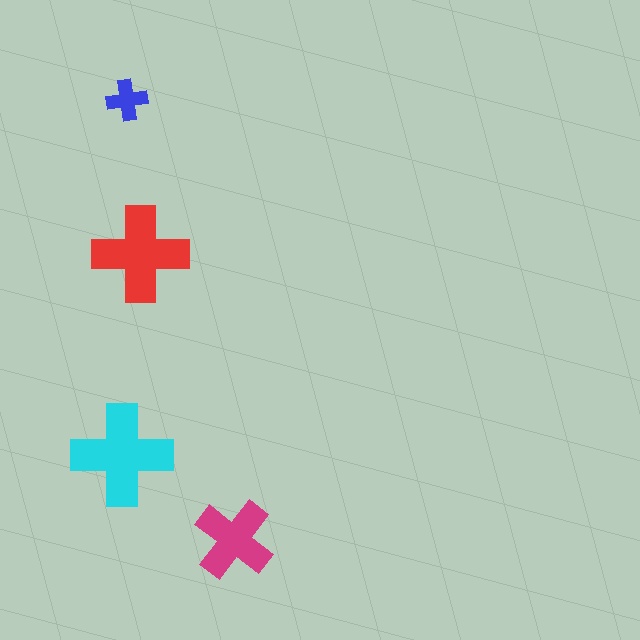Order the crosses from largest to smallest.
the cyan one, the red one, the magenta one, the blue one.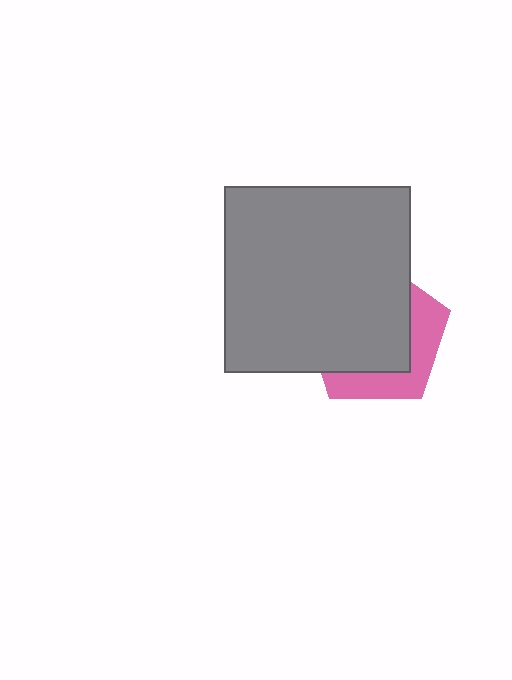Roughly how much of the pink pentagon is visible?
A small part of it is visible (roughly 34%).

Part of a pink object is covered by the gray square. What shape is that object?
It is a pentagon.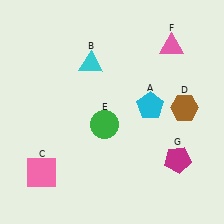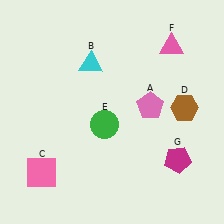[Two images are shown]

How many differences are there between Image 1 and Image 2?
There is 1 difference between the two images.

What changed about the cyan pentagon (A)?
In Image 1, A is cyan. In Image 2, it changed to pink.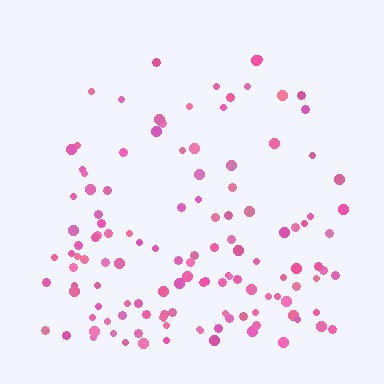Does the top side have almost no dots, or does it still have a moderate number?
Still a moderate number, just noticeably fewer than the bottom.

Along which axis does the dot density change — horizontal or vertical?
Vertical.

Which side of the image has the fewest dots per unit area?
The top.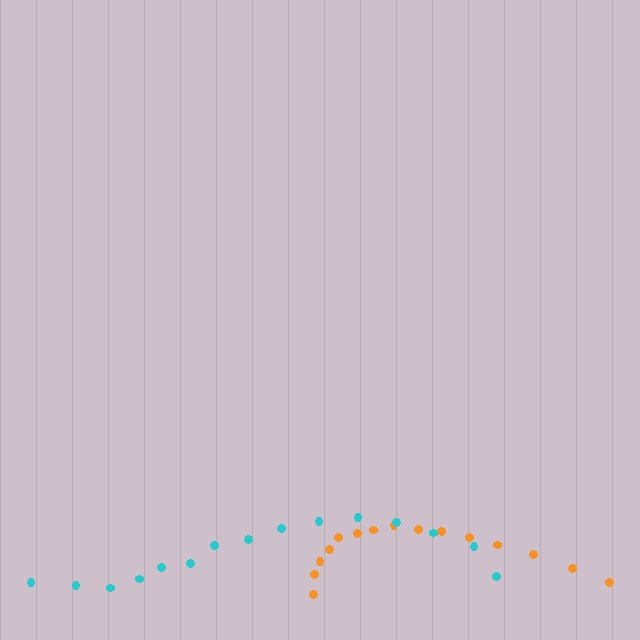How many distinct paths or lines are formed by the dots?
There are 2 distinct paths.